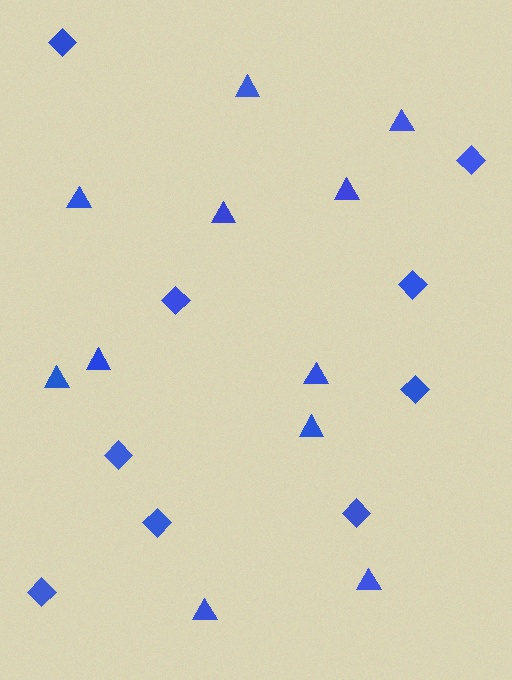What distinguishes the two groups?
There are 2 groups: one group of triangles (11) and one group of diamonds (9).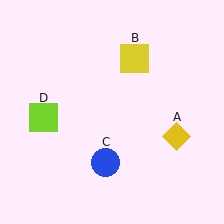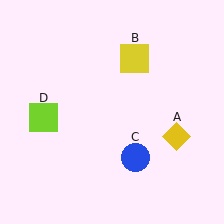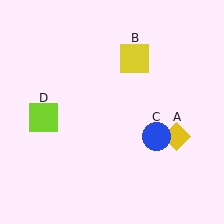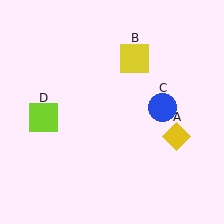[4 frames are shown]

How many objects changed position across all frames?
1 object changed position: blue circle (object C).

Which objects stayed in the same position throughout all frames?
Yellow diamond (object A) and yellow square (object B) and lime square (object D) remained stationary.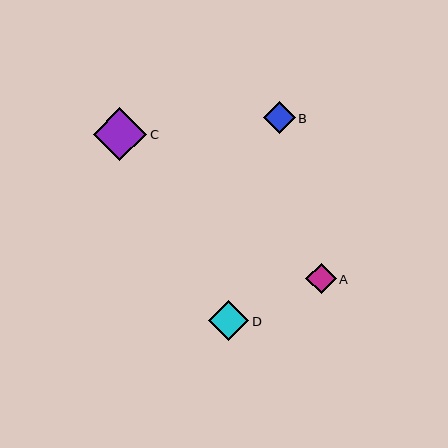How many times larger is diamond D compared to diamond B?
Diamond D is approximately 1.3 times the size of diamond B.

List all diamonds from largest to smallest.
From largest to smallest: C, D, B, A.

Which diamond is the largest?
Diamond C is the largest with a size of approximately 53 pixels.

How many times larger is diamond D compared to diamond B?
Diamond D is approximately 1.3 times the size of diamond B.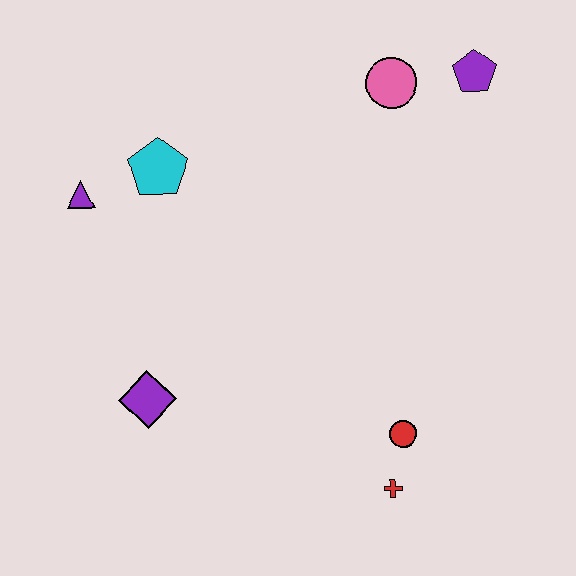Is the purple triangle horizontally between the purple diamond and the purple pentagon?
No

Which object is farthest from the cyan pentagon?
The red cross is farthest from the cyan pentagon.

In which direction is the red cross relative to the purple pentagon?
The red cross is below the purple pentagon.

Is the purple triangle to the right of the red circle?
No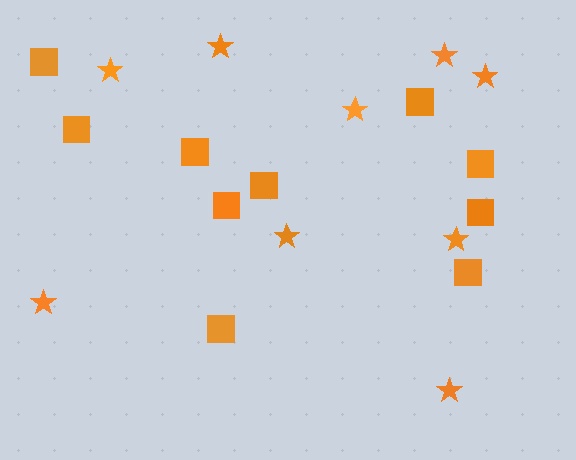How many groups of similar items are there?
There are 2 groups: one group of stars (9) and one group of squares (10).